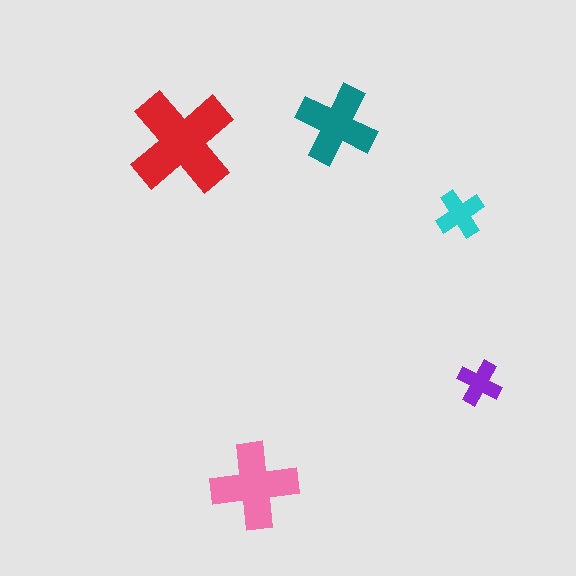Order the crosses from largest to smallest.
the red one, the pink one, the teal one, the cyan one, the purple one.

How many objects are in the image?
There are 5 objects in the image.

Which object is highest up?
The teal cross is topmost.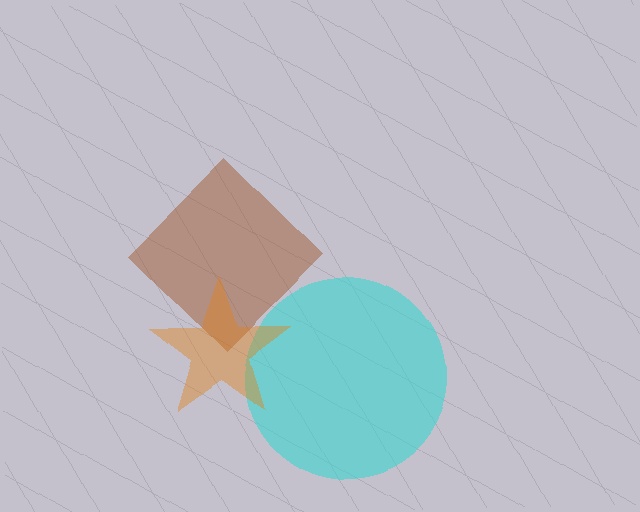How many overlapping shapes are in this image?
There are 3 overlapping shapes in the image.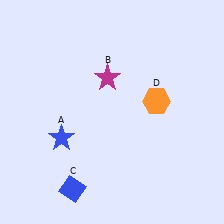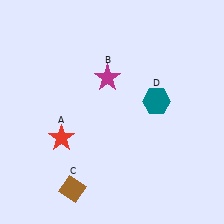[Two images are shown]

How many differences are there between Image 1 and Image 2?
There are 3 differences between the two images.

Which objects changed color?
A changed from blue to red. C changed from blue to brown. D changed from orange to teal.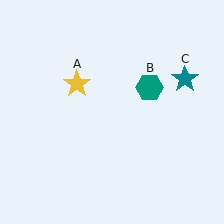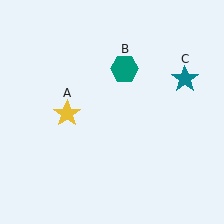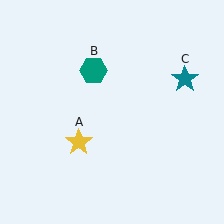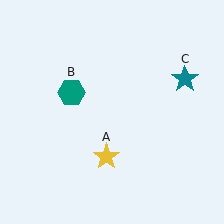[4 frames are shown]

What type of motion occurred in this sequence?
The yellow star (object A), teal hexagon (object B) rotated counterclockwise around the center of the scene.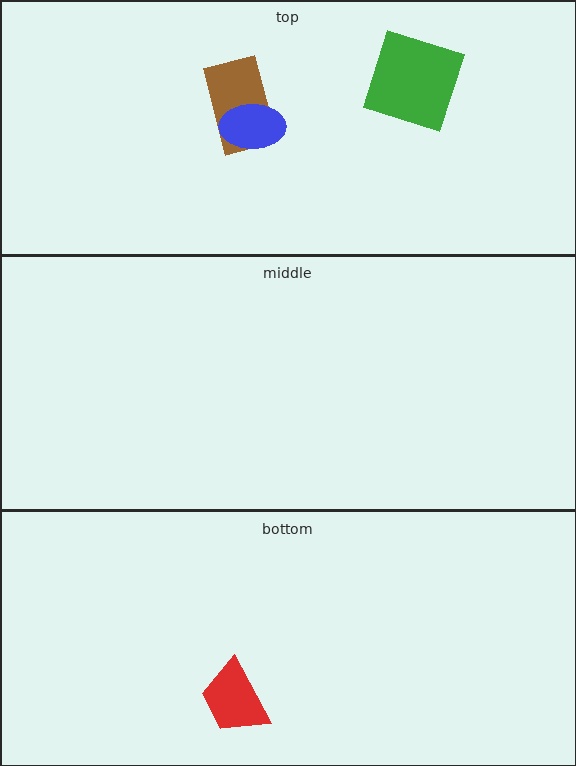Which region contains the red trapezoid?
The bottom region.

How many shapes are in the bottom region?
1.